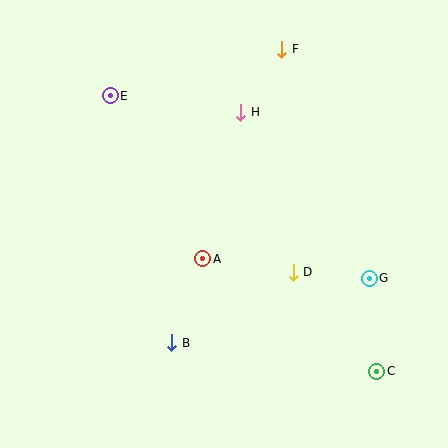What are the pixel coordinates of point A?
Point A is at (203, 259).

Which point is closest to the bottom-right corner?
Point C is closest to the bottom-right corner.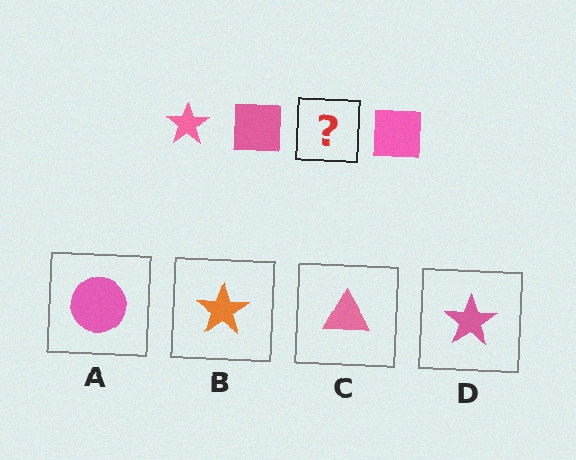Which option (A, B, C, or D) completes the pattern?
D.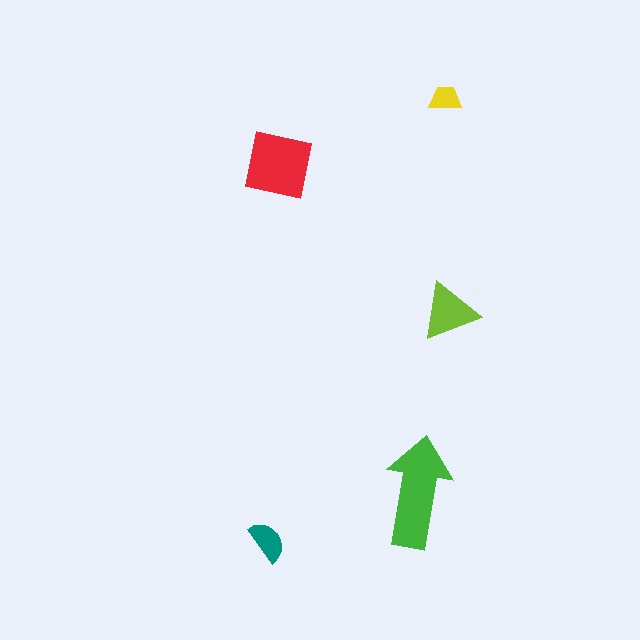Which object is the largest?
The green arrow.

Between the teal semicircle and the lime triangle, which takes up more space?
The lime triangle.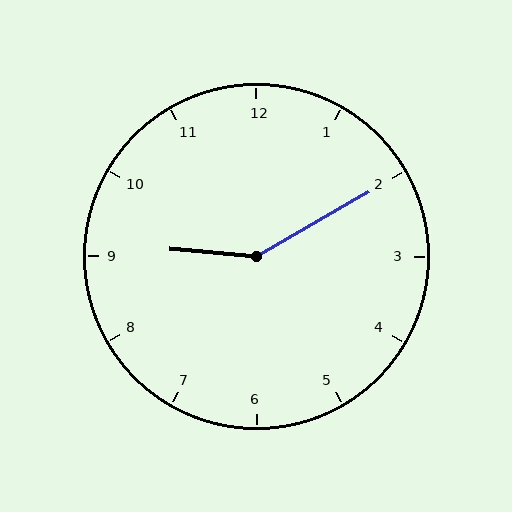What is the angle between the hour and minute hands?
Approximately 145 degrees.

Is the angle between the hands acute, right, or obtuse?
It is obtuse.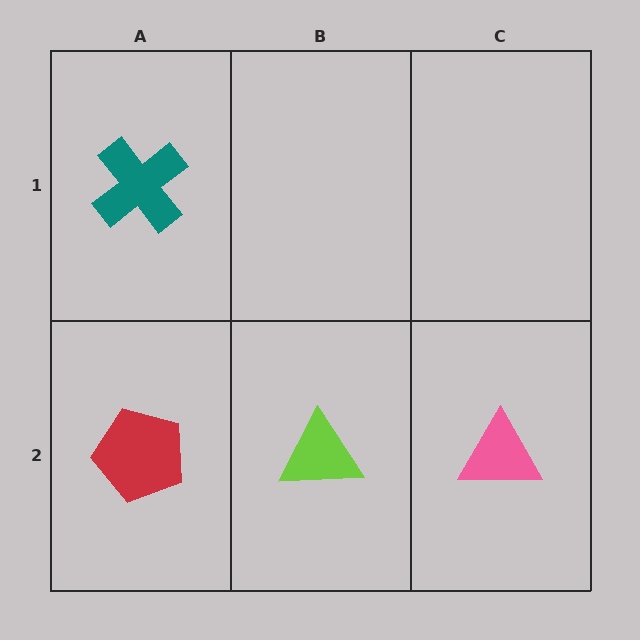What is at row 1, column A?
A teal cross.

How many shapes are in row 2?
3 shapes.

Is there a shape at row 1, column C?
No, that cell is empty.